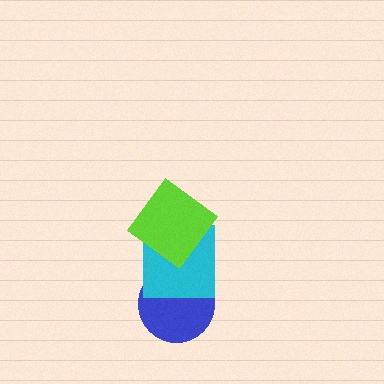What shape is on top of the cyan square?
The lime diamond is on top of the cyan square.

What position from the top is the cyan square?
The cyan square is 2nd from the top.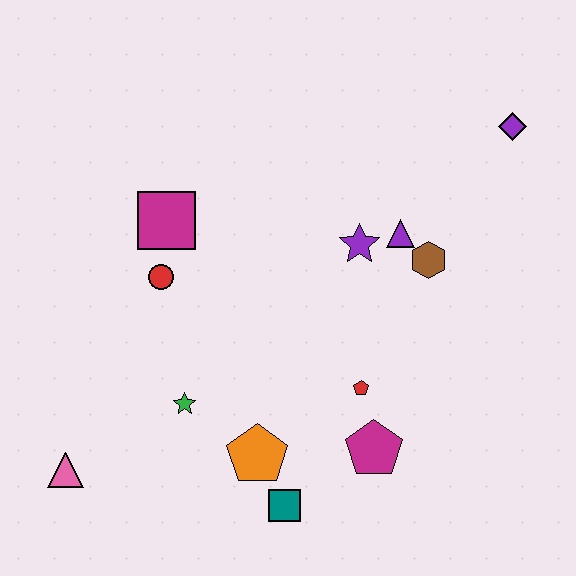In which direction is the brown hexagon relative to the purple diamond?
The brown hexagon is below the purple diamond.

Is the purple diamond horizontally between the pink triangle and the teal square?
No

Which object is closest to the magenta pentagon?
The red pentagon is closest to the magenta pentagon.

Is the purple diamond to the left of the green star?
No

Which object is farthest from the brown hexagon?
The pink triangle is farthest from the brown hexagon.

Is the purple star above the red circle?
Yes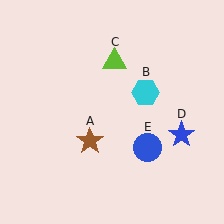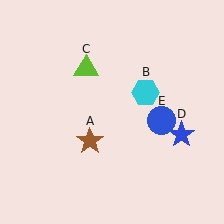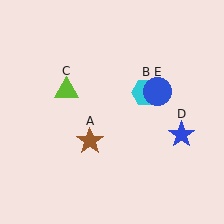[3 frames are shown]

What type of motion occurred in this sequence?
The lime triangle (object C), blue circle (object E) rotated counterclockwise around the center of the scene.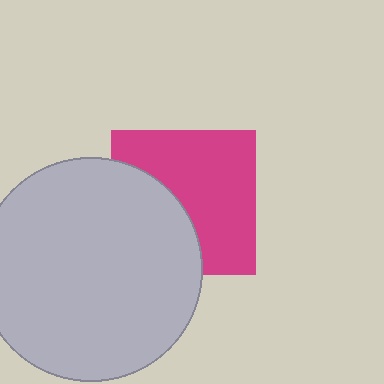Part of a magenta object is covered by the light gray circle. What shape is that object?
It is a square.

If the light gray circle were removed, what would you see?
You would see the complete magenta square.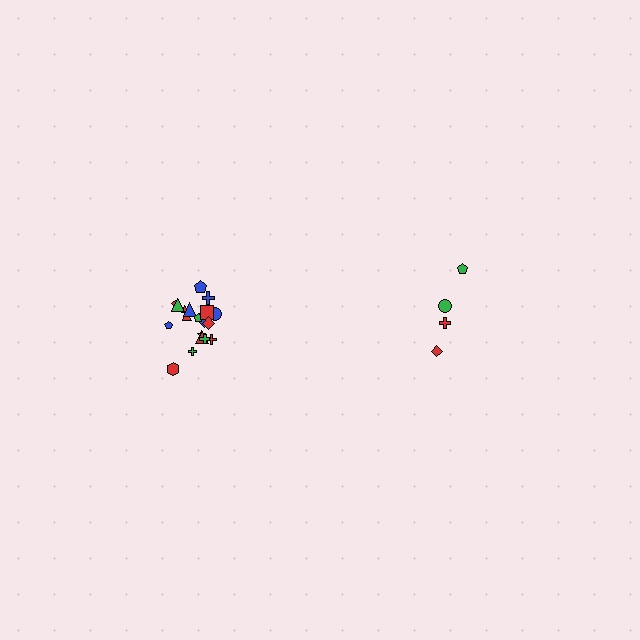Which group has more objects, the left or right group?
The left group.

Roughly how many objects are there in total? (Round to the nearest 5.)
Roughly 25 objects in total.